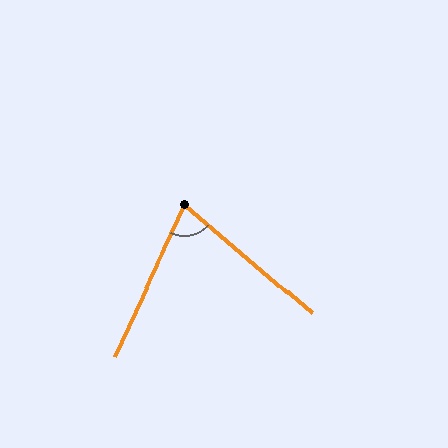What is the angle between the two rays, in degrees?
Approximately 74 degrees.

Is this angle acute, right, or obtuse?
It is acute.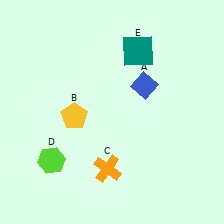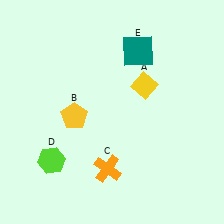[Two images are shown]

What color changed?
The diamond (A) changed from blue in Image 1 to yellow in Image 2.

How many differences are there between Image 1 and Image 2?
There is 1 difference between the two images.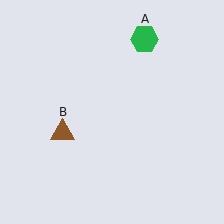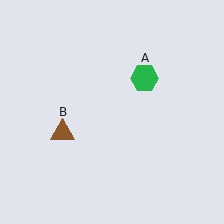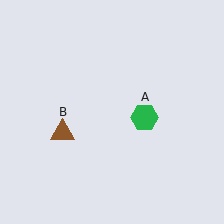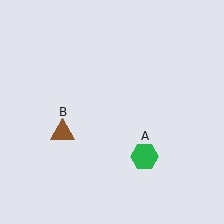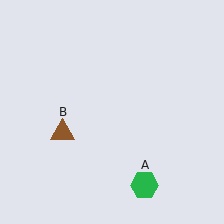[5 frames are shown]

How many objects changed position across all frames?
1 object changed position: green hexagon (object A).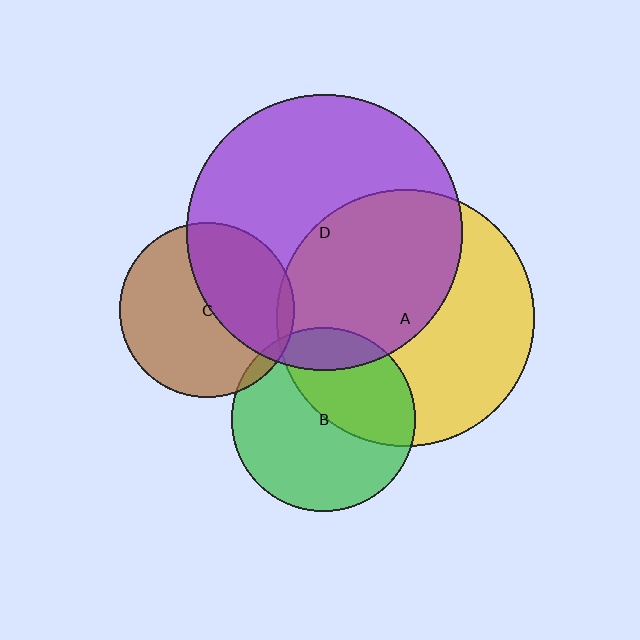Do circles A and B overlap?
Yes.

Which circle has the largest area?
Circle D (purple).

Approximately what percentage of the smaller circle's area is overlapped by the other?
Approximately 40%.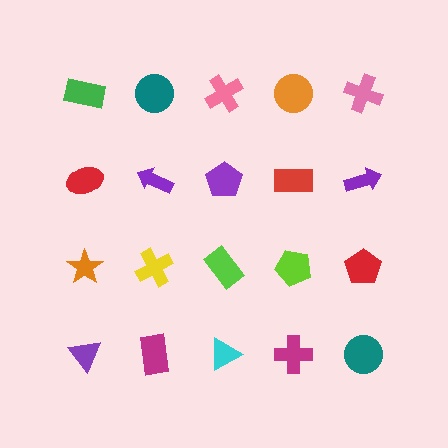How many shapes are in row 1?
5 shapes.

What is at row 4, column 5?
A teal circle.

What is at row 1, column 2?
A teal circle.